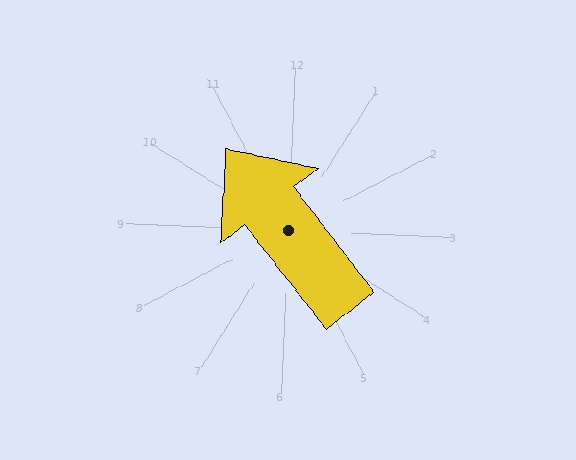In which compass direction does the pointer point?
Northwest.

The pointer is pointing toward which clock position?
Roughly 11 o'clock.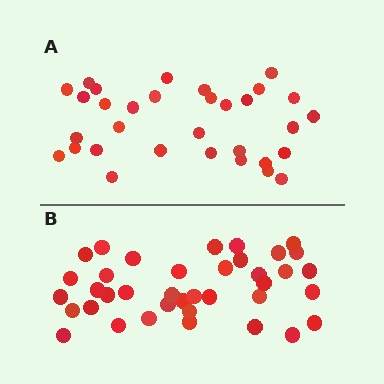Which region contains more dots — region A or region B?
Region B (the bottom region) has more dots.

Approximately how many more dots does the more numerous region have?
Region B has about 6 more dots than region A.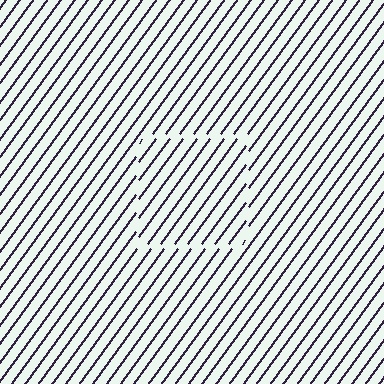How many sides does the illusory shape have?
4 sides — the line-ends trace a square.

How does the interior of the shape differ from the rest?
The interior of the shape contains the same grating, shifted by half a period — the contour is defined by the phase discontinuity where line-ends from the inner and outer gratings abut.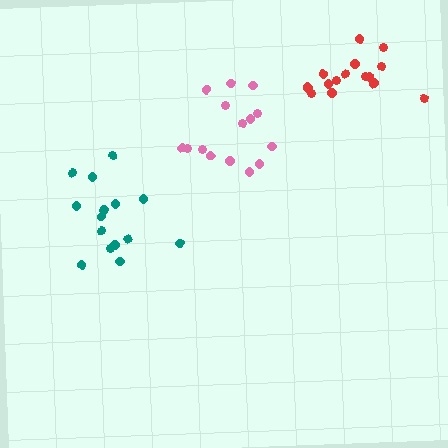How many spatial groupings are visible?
There are 3 spatial groupings.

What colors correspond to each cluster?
The clusters are colored: red, teal, pink.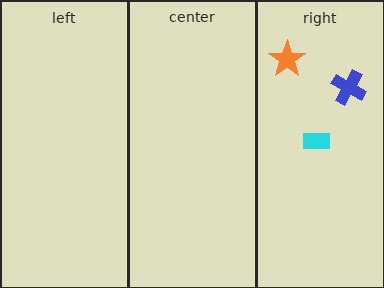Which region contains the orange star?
The right region.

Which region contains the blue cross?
The right region.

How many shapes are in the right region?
3.